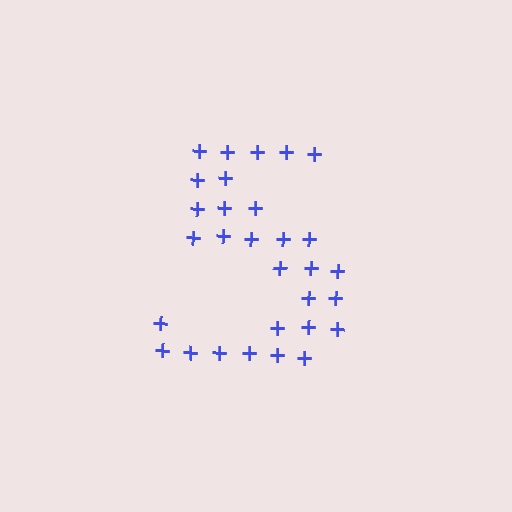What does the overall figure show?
The overall figure shows the digit 5.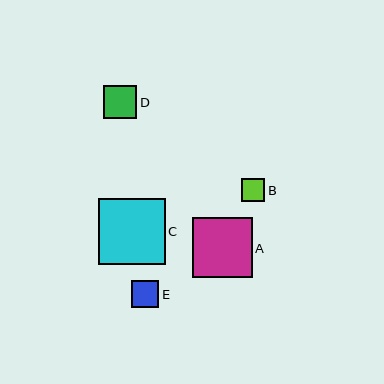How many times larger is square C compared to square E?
Square C is approximately 2.5 times the size of square E.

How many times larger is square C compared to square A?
Square C is approximately 1.1 times the size of square A.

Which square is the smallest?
Square B is the smallest with a size of approximately 23 pixels.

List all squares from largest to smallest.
From largest to smallest: C, A, D, E, B.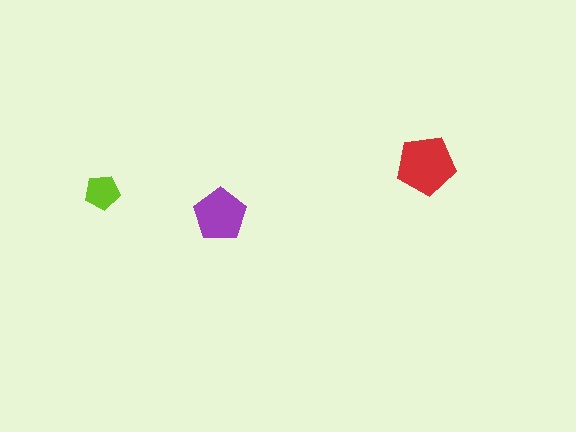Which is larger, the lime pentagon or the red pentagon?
The red one.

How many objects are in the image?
There are 3 objects in the image.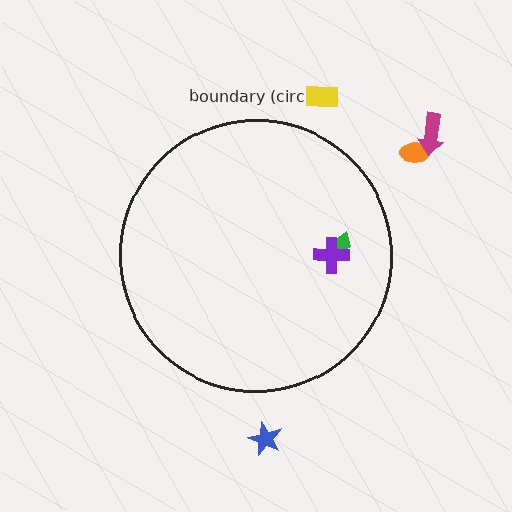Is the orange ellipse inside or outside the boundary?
Outside.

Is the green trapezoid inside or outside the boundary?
Inside.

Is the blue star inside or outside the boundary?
Outside.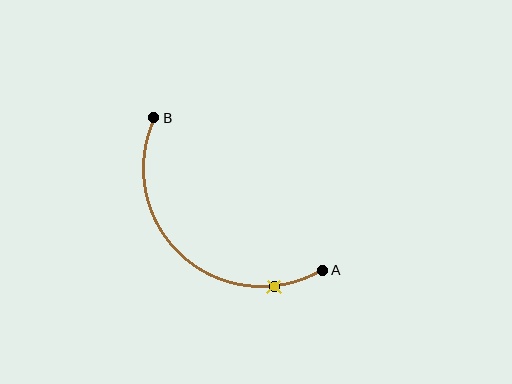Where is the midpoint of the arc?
The arc midpoint is the point on the curve farthest from the straight line joining A and B. It sits below and to the left of that line.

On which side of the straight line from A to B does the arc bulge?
The arc bulges below and to the left of the straight line connecting A and B.